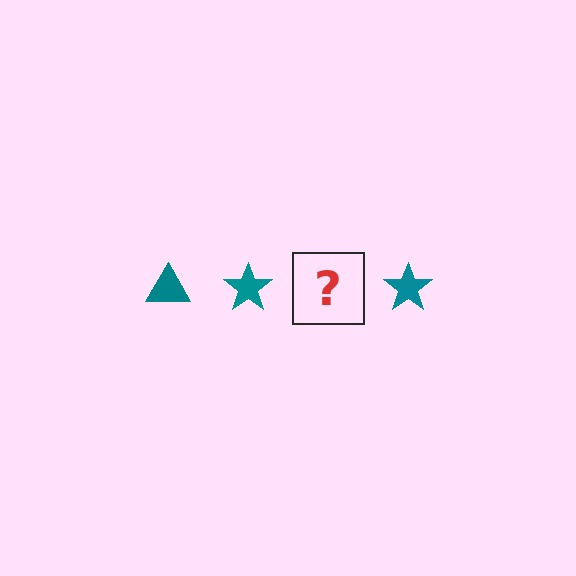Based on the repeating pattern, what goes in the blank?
The blank should be a teal triangle.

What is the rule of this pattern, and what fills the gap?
The rule is that the pattern cycles through triangle, star shapes in teal. The gap should be filled with a teal triangle.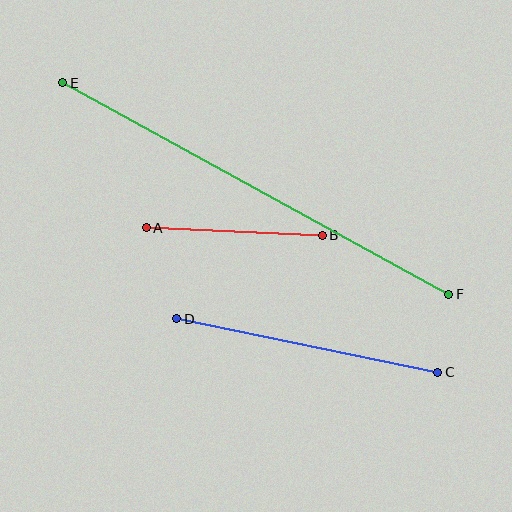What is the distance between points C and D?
The distance is approximately 266 pixels.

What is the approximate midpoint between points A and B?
The midpoint is at approximately (234, 231) pixels.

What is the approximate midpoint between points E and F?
The midpoint is at approximately (256, 188) pixels.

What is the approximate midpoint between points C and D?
The midpoint is at approximately (307, 345) pixels.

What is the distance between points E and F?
The distance is approximately 440 pixels.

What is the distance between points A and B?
The distance is approximately 176 pixels.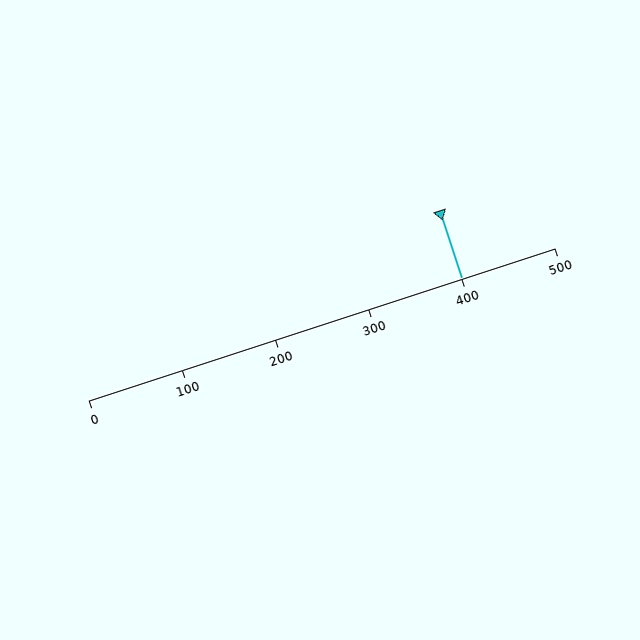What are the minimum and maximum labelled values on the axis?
The axis runs from 0 to 500.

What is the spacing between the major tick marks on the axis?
The major ticks are spaced 100 apart.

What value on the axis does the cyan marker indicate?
The marker indicates approximately 400.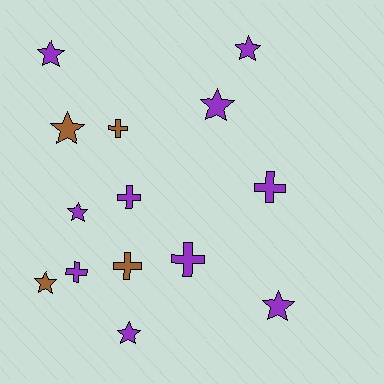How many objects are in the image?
There are 14 objects.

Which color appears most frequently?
Purple, with 10 objects.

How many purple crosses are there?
There are 4 purple crosses.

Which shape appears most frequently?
Star, with 8 objects.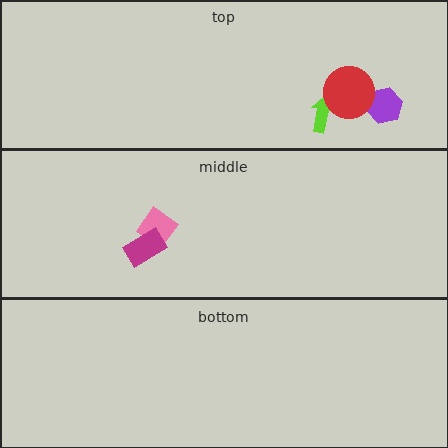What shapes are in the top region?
The purple hexagon, the lime arrow, the red circle.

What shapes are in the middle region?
The pink diamond, the magenta rectangle.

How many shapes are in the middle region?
2.